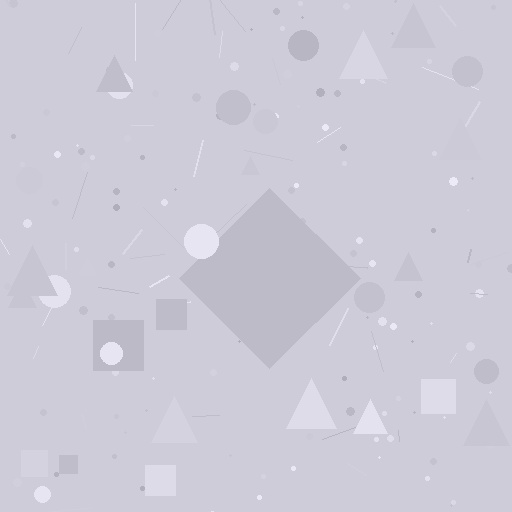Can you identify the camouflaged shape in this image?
The camouflaged shape is a diamond.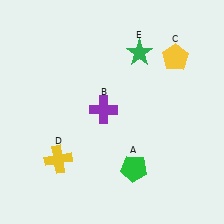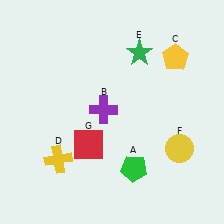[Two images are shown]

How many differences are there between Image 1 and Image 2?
There are 2 differences between the two images.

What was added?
A yellow circle (F), a red square (G) were added in Image 2.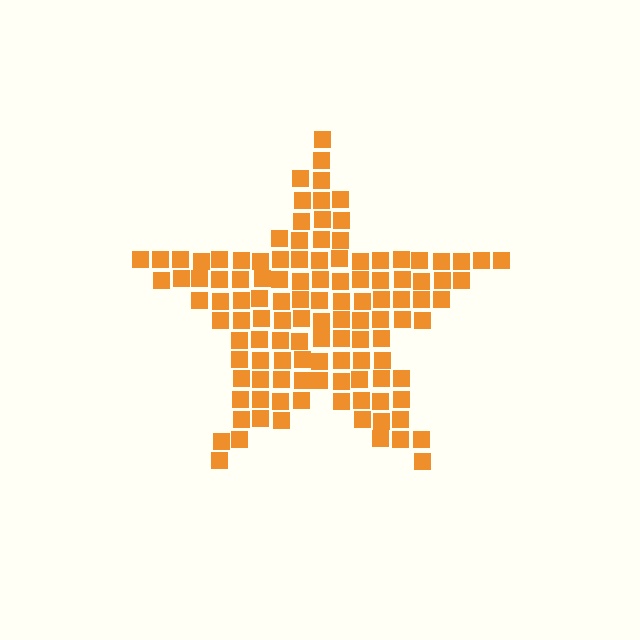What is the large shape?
The large shape is a star.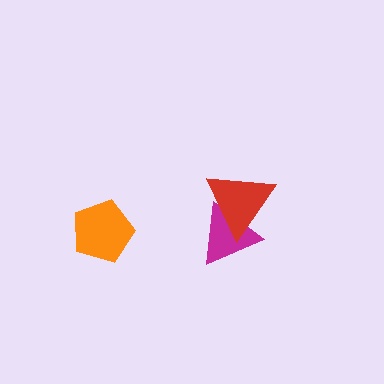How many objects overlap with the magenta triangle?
1 object overlaps with the magenta triangle.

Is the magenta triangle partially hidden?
Yes, it is partially covered by another shape.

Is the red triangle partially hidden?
No, no other shape covers it.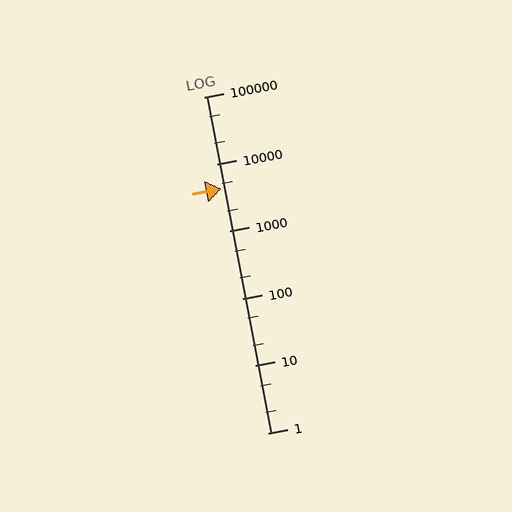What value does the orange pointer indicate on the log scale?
The pointer indicates approximately 4300.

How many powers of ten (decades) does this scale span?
The scale spans 5 decades, from 1 to 100000.